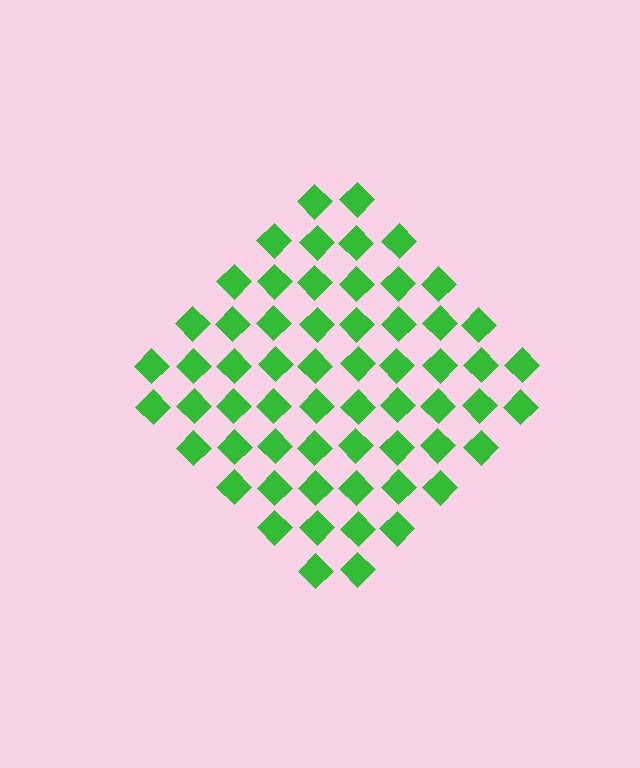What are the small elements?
The small elements are diamonds.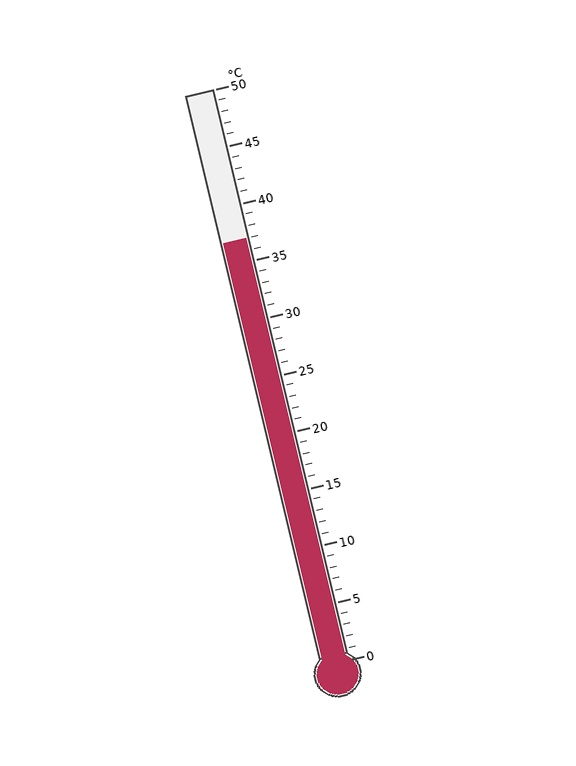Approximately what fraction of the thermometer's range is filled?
The thermometer is filled to approximately 75% of its range.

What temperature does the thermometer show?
The thermometer shows approximately 37°C.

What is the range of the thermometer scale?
The thermometer scale ranges from 0°C to 50°C.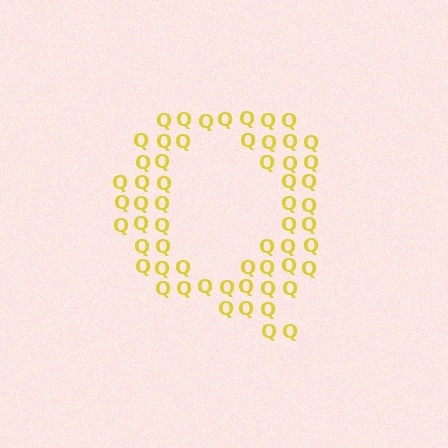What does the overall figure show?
The overall figure shows the letter Q.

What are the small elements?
The small elements are letter Q's.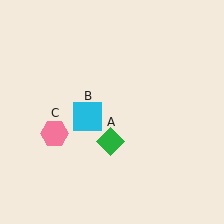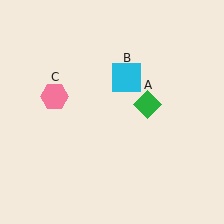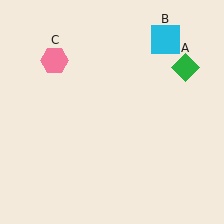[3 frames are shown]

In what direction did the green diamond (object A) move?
The green diamond (object A) moved up and to the right.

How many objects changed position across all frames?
3 objects changed position: green diamond (object A), cyan square (object B), pink hexagon (object C).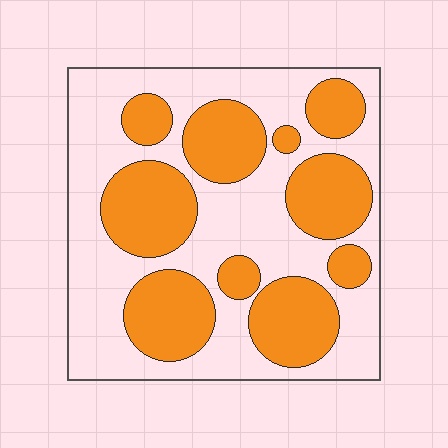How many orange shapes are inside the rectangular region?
10.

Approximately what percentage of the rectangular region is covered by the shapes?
Approximately 40%.